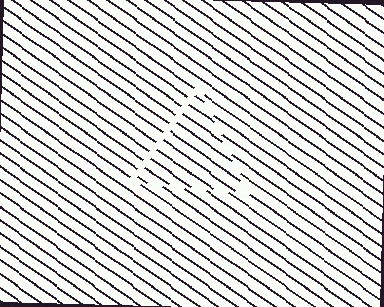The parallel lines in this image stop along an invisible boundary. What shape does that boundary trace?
An illusory triangle. The interior of the shape contains the same grating, shifted by half a period — the contour is defined by the phase discontinuity where line-ends from the inner and outer gratings abut.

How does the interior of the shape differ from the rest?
The interior of the shape contains the same grating, shifted by half a period — the contour is defined by the phase discontinuity where line-ends from the inner and outer gratings abut.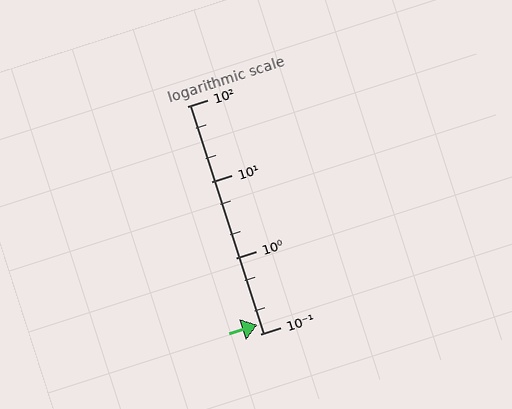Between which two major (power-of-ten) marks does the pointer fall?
The pointer is between 0.1 and 1.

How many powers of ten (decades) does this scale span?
The scale spans 3 decades, from 0.1 to 100.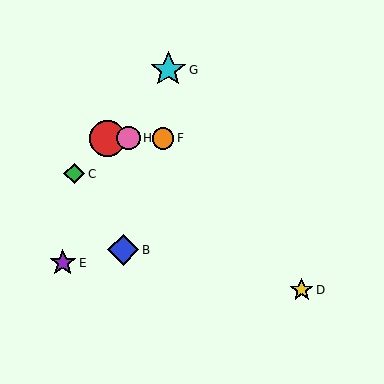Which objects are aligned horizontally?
Objects A, F, H are aligned horizontally.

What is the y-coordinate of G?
Object G is at y≈70.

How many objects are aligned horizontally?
3 objects (A, F, H) are aligned horizontally.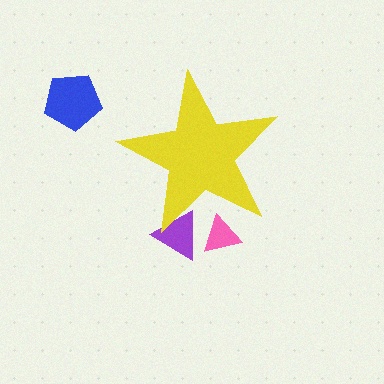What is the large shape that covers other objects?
A yellow star.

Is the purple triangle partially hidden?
Yes, the purple triangle is partially hidden behind the yellow star.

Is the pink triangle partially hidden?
Yes, the pink triangle is partially hidden behind the yellow star.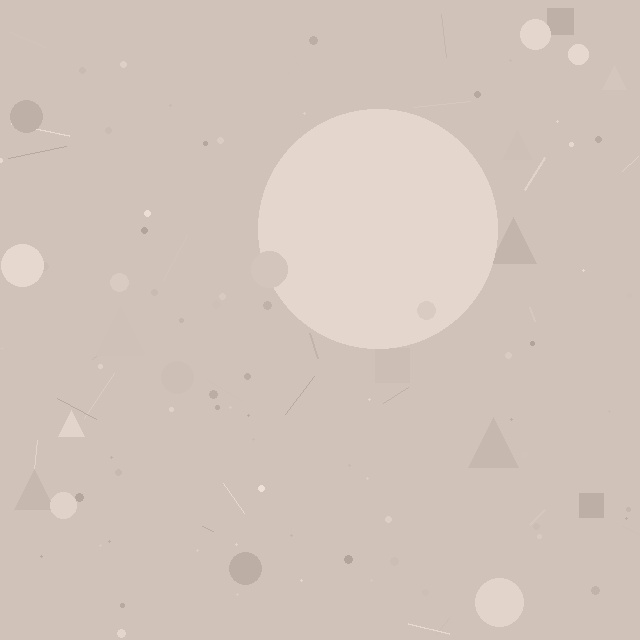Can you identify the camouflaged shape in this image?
The camouflaged shape is a circle.